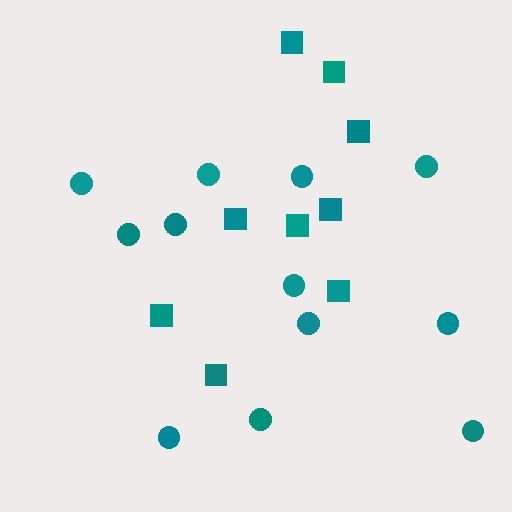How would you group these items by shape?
There are 2 groups: one group of squares (9) and one group of circles (12).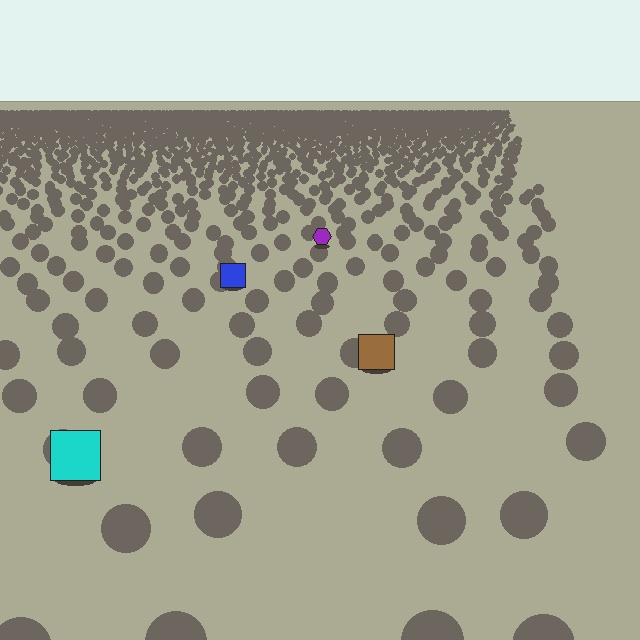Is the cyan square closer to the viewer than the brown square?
Yes. The cyan square is closer — you can tell from the texture gradient: the ground texture is coarser near it.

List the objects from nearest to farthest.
From nearest to farthest: the cyan square, the brown square, the blue square, the purple hexagon.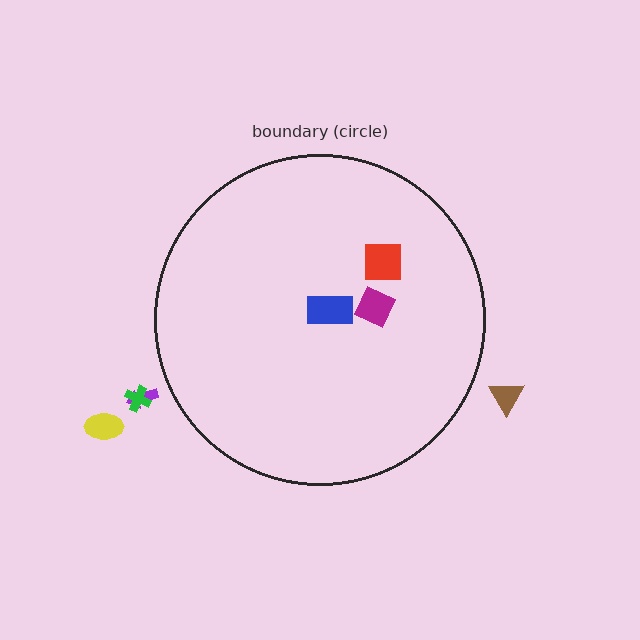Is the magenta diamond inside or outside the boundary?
Inside.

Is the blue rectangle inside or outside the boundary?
Inside.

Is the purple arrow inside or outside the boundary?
Outside.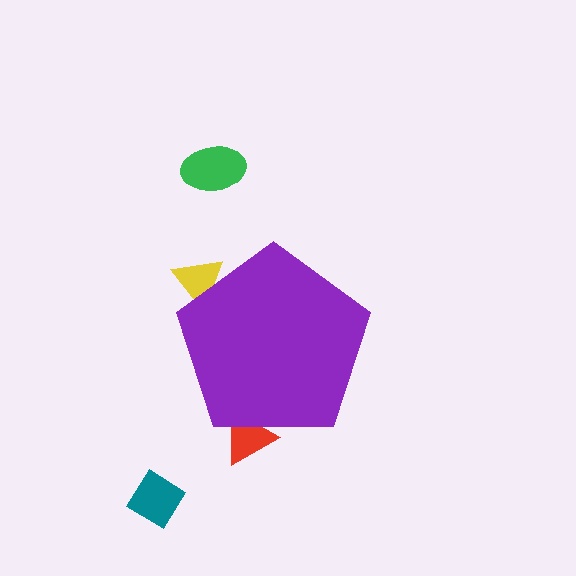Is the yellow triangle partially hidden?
Yes, the yellow triangle is partially hidden behind the purple pentagon.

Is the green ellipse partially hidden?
No, the green ellipse is fully visible.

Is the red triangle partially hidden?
Yes, the red triangle is partially hidden behind the purple pentagon.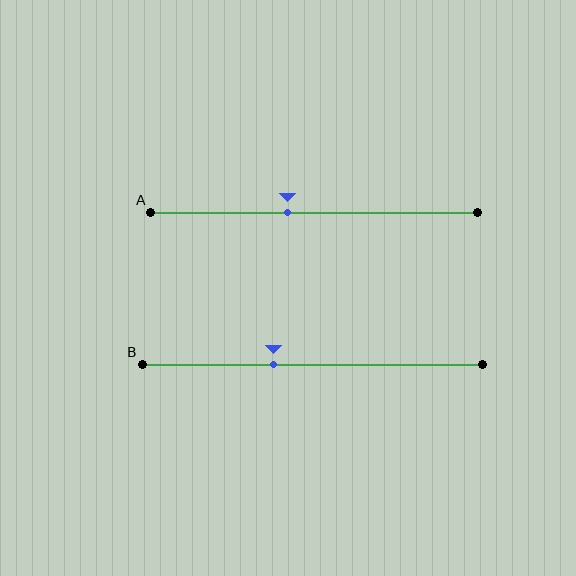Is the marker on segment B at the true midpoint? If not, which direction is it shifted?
No, the marker on segment B is shifted to the left by about 11% of the segment length.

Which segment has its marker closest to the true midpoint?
Segment A has its marker closest to the true midpoint.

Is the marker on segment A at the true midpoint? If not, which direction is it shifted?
No, the marker on segment A is shifted to the left by about 8% of the segment length.